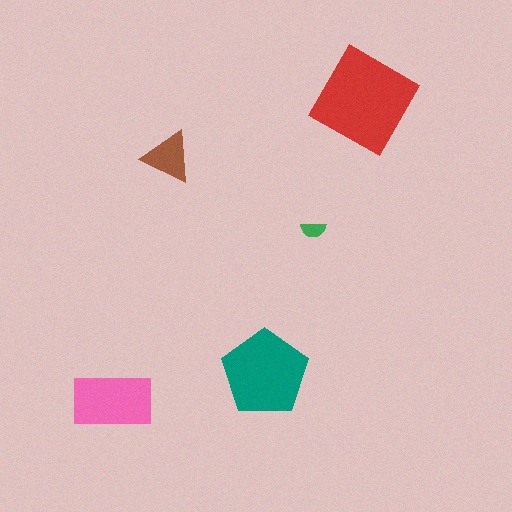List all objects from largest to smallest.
The red diamond, the teal pentagon, the pink rectangle, the brown triangle, the green semicircle.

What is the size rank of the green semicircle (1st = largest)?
5th.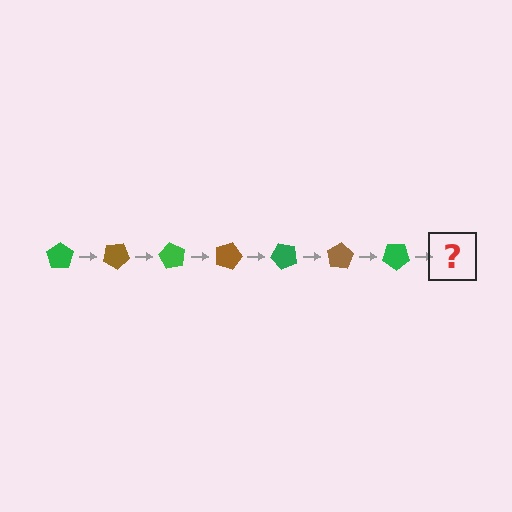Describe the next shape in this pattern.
It should be a brown pentagon, rotated 210 degrees from the start.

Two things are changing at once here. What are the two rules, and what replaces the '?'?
The two rules are that it rotates 30 degrees each step and the color cycles through green and brown. The '?' should be a brown pentagon, rotated 210 degrees from the start.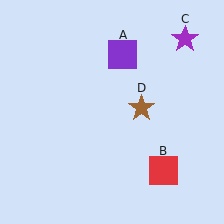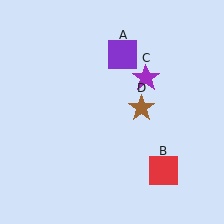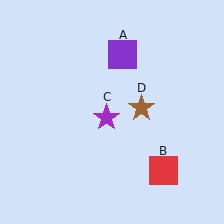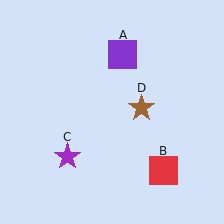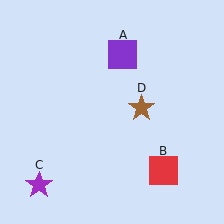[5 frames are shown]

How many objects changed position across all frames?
1 object changed position: purple star (object C).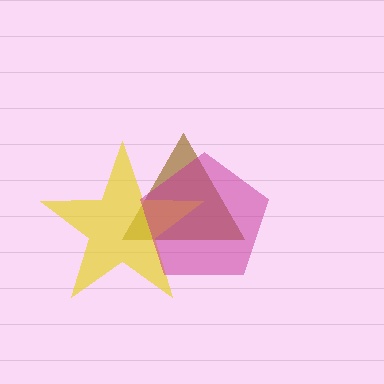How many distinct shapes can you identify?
There are 3 distinct shapes: a brown triangle, a yellow star, a magenta pentagon.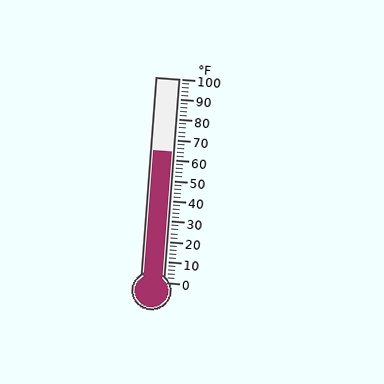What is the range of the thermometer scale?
The thermometer scale ranges from 0°F to 100°F.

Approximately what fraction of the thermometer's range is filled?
The thermometer is filled to approximately 65% of its range.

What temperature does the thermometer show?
The thermometer shows approximately 64°F.